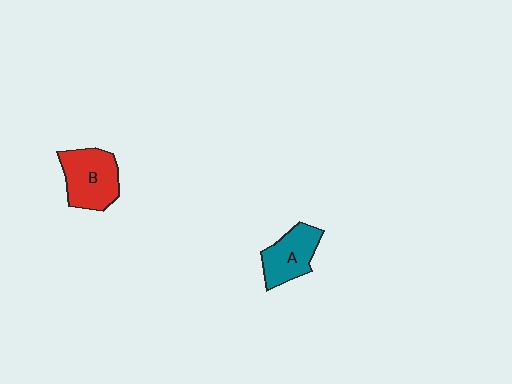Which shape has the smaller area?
Shape A (teal).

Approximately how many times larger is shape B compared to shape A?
Approximately 1.2 times.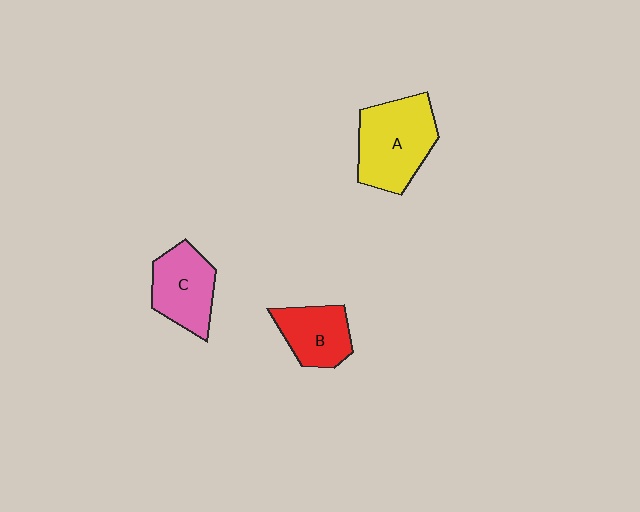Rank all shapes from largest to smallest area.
From largest to smallest: A (yellow), C (pink), B (red).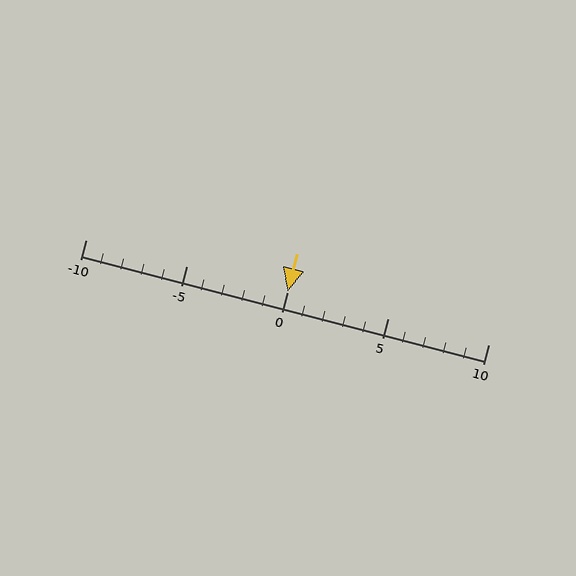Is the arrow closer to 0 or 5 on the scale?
The arrow is closer to 0.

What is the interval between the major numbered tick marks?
The major tick marks are spaced 5 units apart.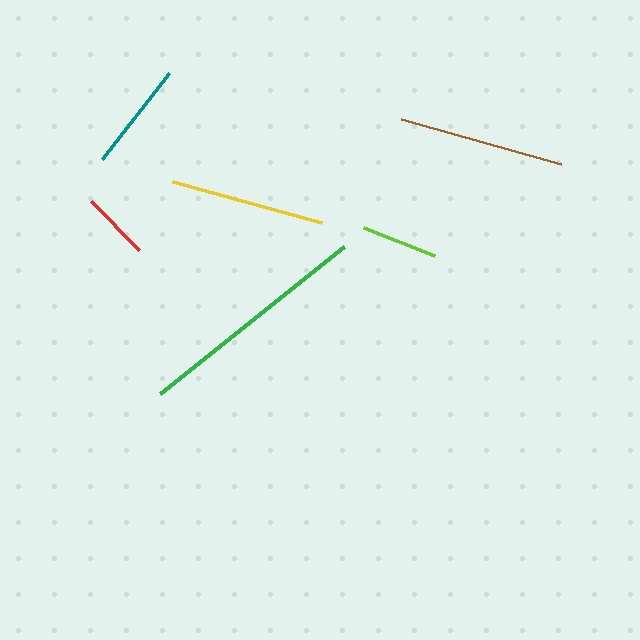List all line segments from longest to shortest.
From longest to shortest: green, brown, yellow, teal, lime, red.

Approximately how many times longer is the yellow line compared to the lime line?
The yellow line is approximately 2.0 times the length of the lime line.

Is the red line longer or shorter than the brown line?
The brown line is longer than the red line.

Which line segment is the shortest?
The red line is the shortest at approximately 69 pixels.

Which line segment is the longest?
The green line is the longest at approximately 235 pixels.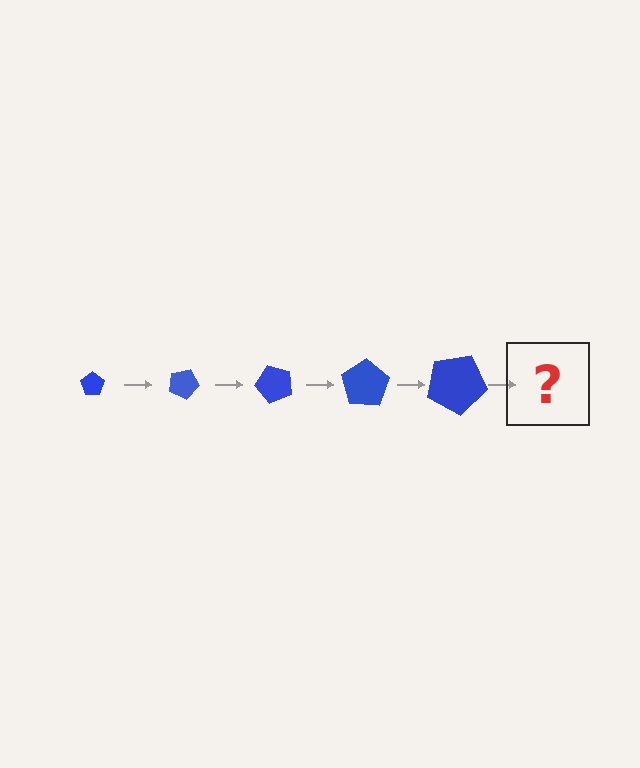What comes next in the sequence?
The next element should be a pentagon, larger than the previous one and rotated 125 degrees from the start.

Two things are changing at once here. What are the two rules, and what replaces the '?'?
The two rules are that the pentagon grows larger each step and it rotates 25 degrees each step. The '?' should be a pentagon, larger than the previous one and rotated 125 degrees from the start.